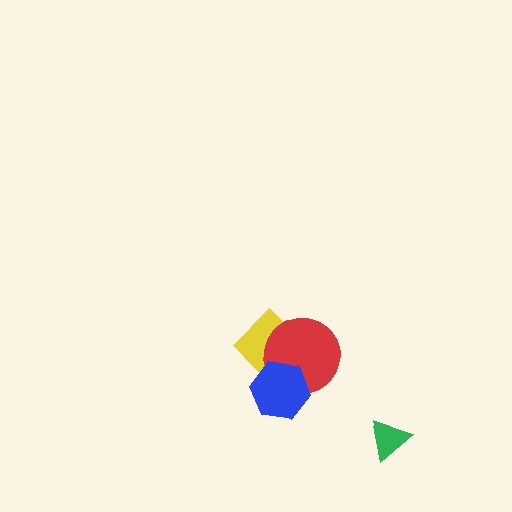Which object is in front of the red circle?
The blue hexagon is in front of the red circle.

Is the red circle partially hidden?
Yes, it is partially covered by another shape.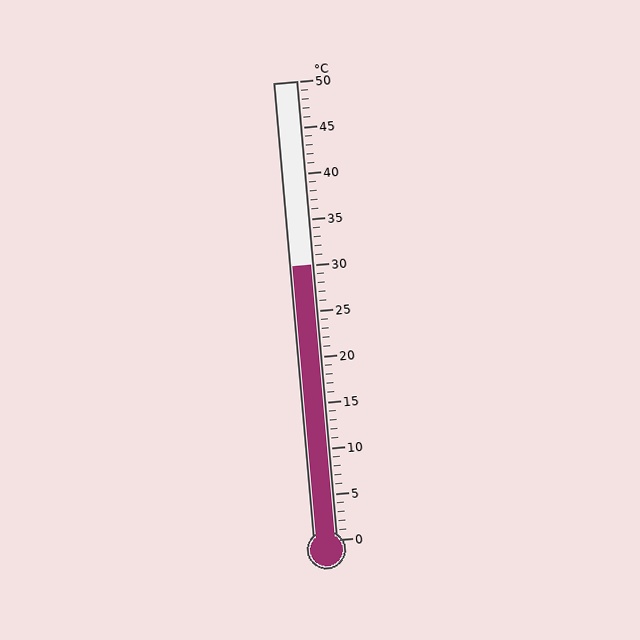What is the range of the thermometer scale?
The thermometer scale ranges from 0°C to 50°C.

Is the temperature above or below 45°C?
The temperature is below 45°C.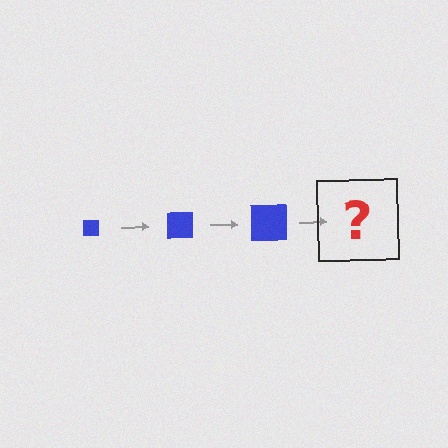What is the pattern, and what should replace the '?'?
The pattern is that the square gets progressively larger each step. The '?' should be a blue square, larger than the previous one.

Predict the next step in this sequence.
The next step is a blue square, larger than the previous one.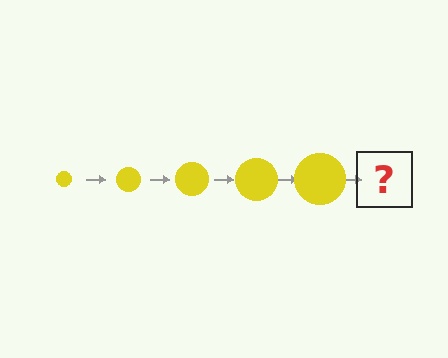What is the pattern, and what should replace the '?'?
The pattern is that the circle gets progressively larger each step. The '?' should be a yellow circle, larger than the previous one.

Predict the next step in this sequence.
The next step is a yellow circle, larger than the previous one.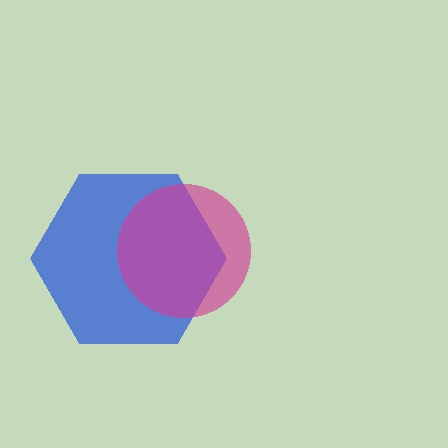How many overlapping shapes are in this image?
There are 2 overlapping shapes in the image.